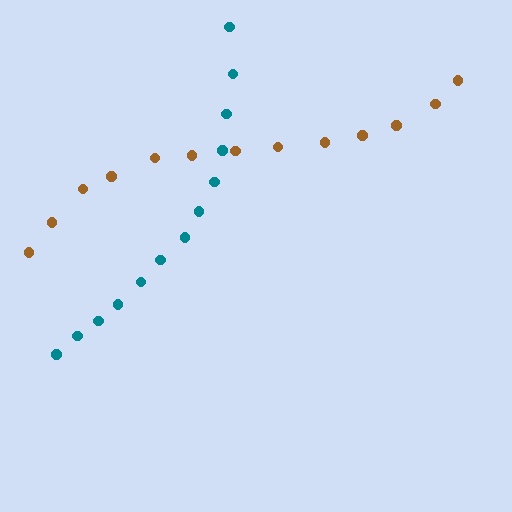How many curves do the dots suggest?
There are 2 distinct paths.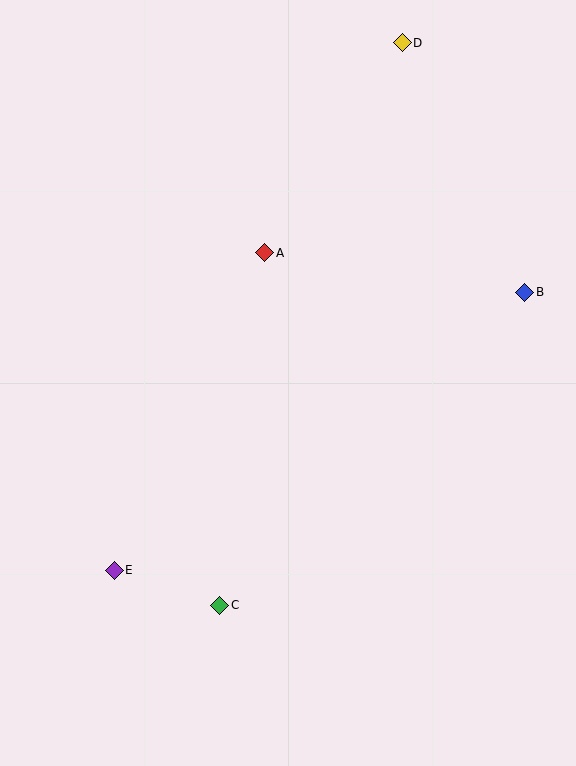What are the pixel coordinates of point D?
Point D is at (402, 43).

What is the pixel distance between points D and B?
The distance between D and B is 278 pixels.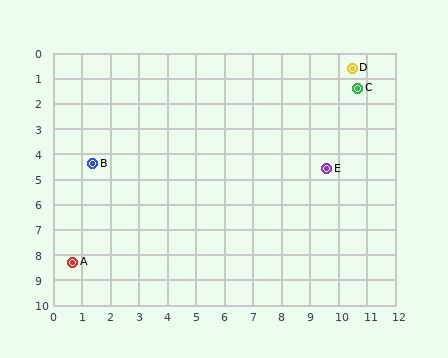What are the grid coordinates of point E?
Point E is at approximately (9.6, 4.6).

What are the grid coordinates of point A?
Point A is at approximately (0.7, 8.3).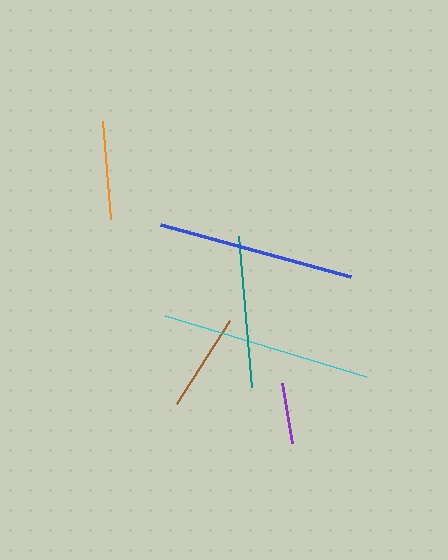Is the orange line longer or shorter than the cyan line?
The cyan line is longer than the orange line.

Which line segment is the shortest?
The purple line is the shortest at approximately 62 pixels.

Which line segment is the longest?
The cyan line is the longest at approximately 210 pixels.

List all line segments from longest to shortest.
From longest to shortest: cyan, blue, teal, brown, orange, purple.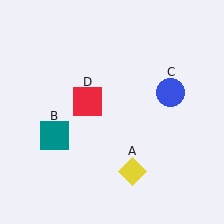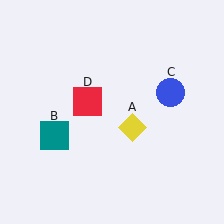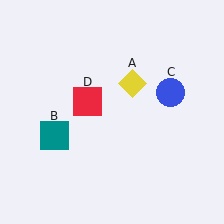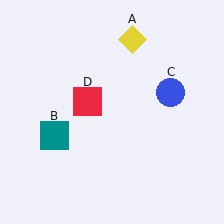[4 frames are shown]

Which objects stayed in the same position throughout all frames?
Teal square (object B) and blue circle (object C) and red square (object D) remained stationary.